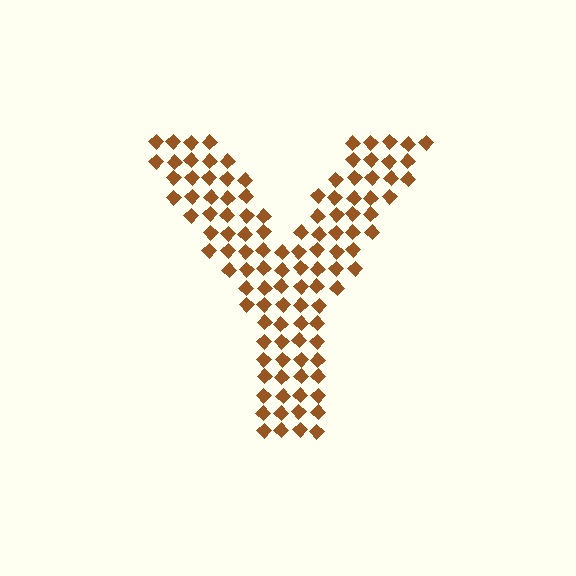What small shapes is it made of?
It is made of small diamonds.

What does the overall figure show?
The overall figure shows the letter Y.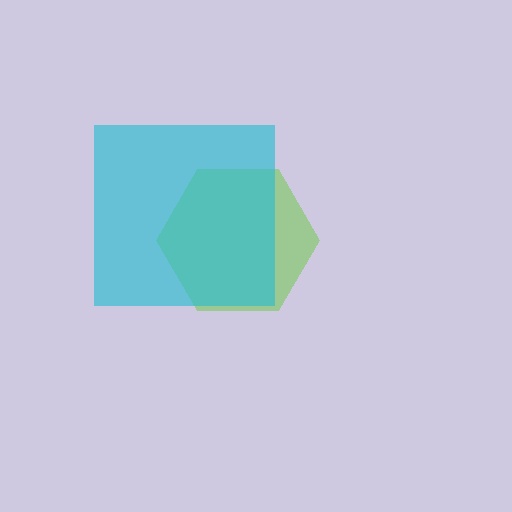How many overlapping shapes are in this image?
There are 2 overlapping shapes in the image.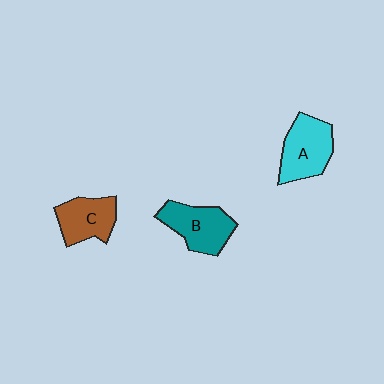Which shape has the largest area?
Shape A (cyan).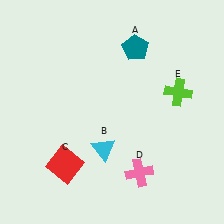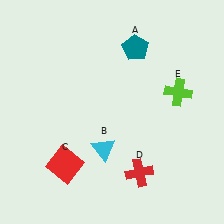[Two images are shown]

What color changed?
The cross (D) changed from pink in Image 1 to red in Image 2.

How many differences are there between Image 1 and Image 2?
There is 1 difference between the two images.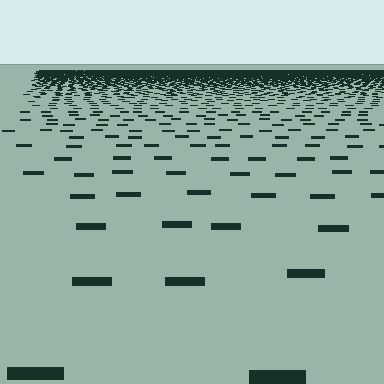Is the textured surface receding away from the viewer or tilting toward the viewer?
The surface is receding away from the viewer. Texture elements get smaller and denser toward the top.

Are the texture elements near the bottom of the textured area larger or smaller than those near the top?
Larger. Near the bottom, elements are closer to the viewer and appear at a bigger on-screen size.